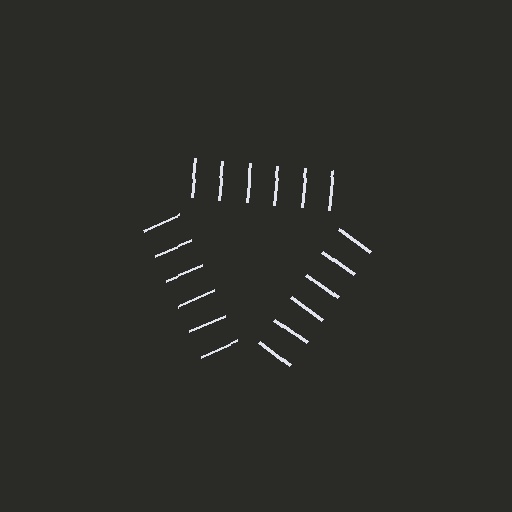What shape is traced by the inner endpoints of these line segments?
An illusory triangle — the line segments terminate on its edges but no continuous stroke is drawn.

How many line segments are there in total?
18 — 6 along each of the 3 edges.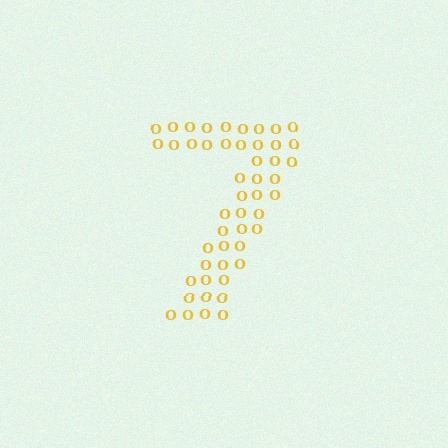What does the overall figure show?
The overall figure shows the digit 7.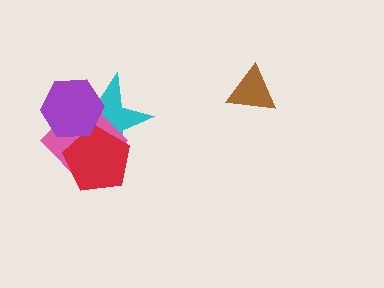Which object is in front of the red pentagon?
The purple hexagon is in front of the red pentagon.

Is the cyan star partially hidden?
Yes, it is partially covered by another shape.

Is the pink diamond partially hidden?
Yes, it is partially covered by another shape.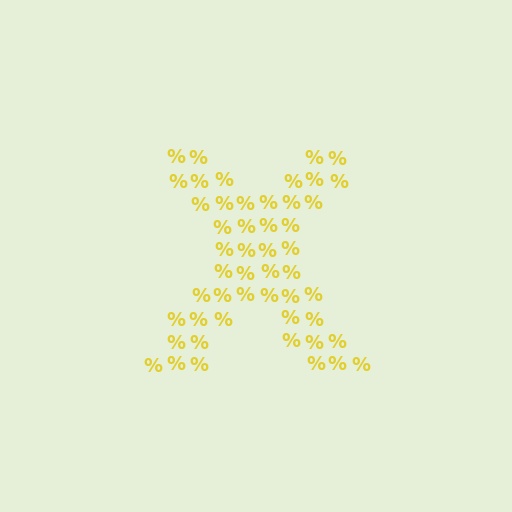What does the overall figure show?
The overall figure shows the letter X.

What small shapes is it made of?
It is made of small percent signs.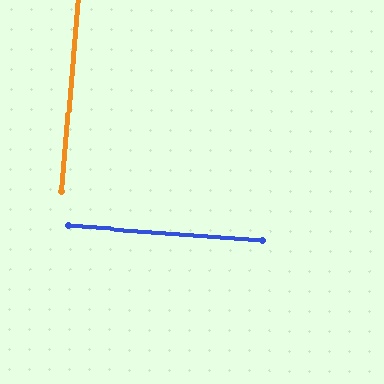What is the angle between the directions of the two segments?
Approximately 90 degrees.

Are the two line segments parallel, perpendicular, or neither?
Perpendicular — they meet at approximately 90°.